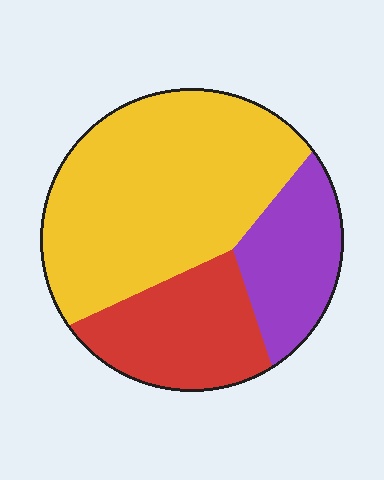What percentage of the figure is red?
Red covers about 25% of the figure.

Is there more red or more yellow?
Yellow.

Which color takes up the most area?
Yellow, at roughly 55%.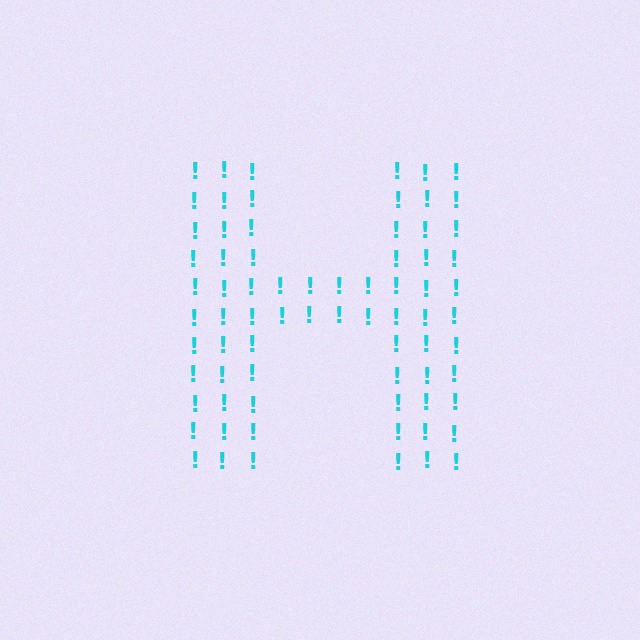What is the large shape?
The large shape is the letter H.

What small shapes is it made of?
It is made of small exclamation marks.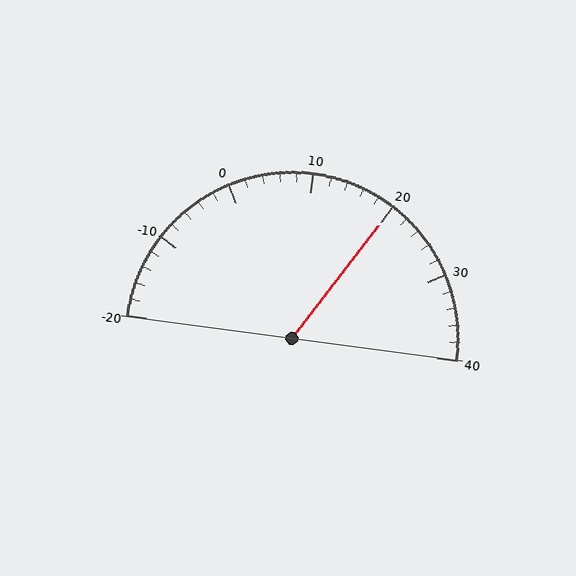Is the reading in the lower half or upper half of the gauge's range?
The reading is in the upper half of the range (-20 to 40).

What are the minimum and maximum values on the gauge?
The gauge ranges from -20 to 40.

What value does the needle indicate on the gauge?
The needle indicates approximately 20.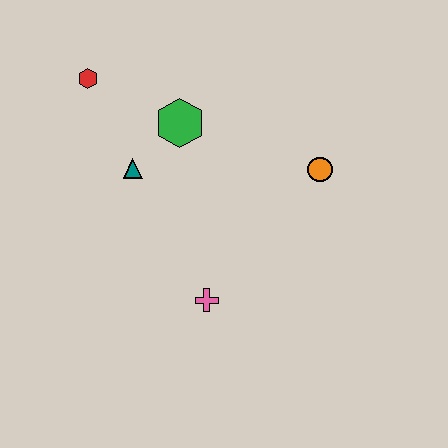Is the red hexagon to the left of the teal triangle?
Yes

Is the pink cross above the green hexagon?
No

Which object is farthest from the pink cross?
The red hexagon is farthest from the pink cross.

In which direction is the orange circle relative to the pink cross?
The orange circle is above the pink cross.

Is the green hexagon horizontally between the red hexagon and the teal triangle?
No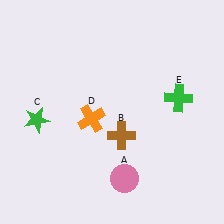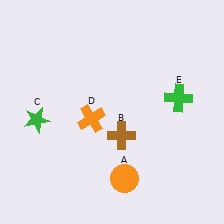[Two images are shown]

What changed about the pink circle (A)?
In Image 1, A is pink. In Image 2, it changed to orange.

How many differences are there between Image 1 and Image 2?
There is 1 difference between the two images.